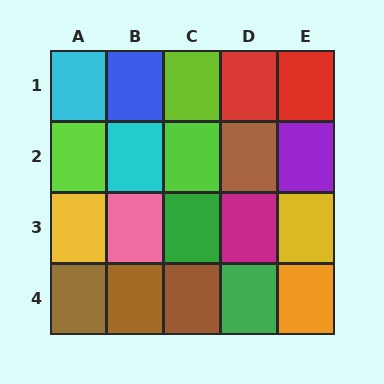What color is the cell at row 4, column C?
Brown.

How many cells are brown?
4 cells are brown.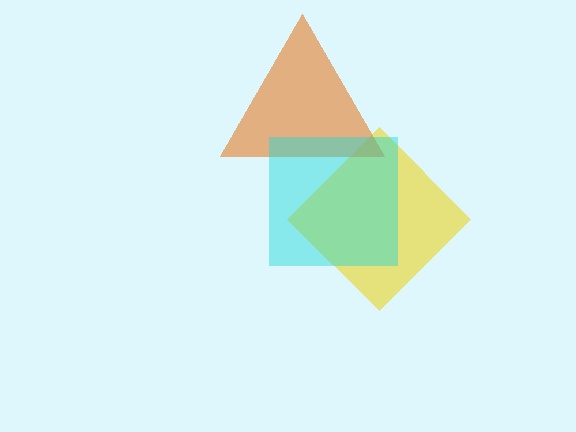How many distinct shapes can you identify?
There are 3 distinct shapes: a yellow diamond, an orange triangle, a cyan square.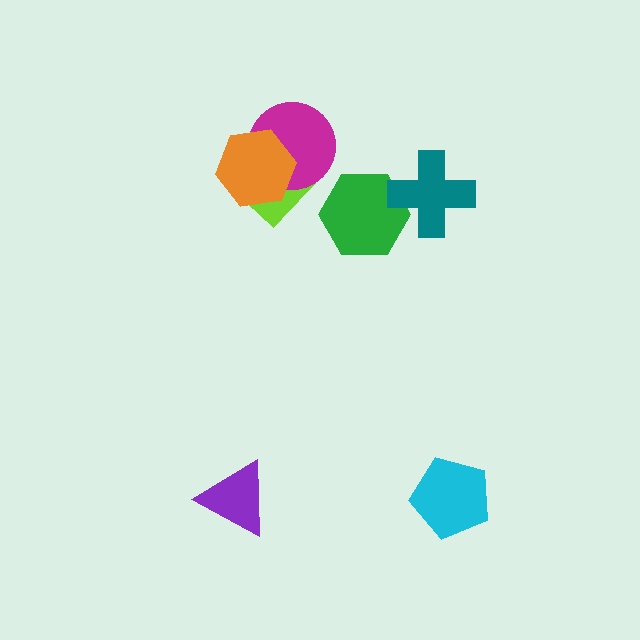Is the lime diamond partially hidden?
Yes, it is partially covered by another shape.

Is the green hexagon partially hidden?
Yes, it is partially covered by another shape.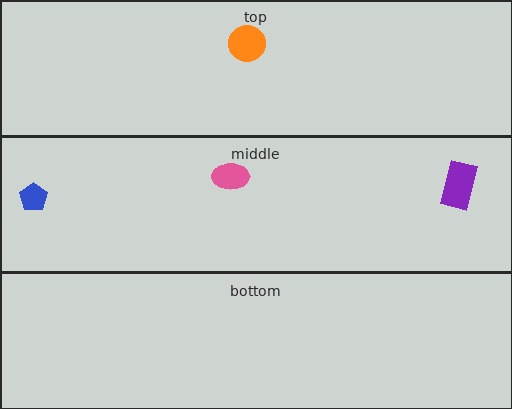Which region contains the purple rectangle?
The middle region.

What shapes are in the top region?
The orange circle.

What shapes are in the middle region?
The blue pentagon, the purple rectangle, the pink ellipse.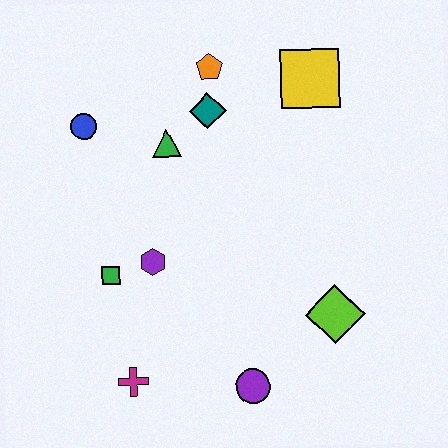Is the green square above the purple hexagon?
No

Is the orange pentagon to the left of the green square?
No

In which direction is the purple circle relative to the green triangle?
The purple circle is below the green triangle.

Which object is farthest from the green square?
The yellow square is farthest from the green square.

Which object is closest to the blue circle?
The green triangle is closest to the blue circle.